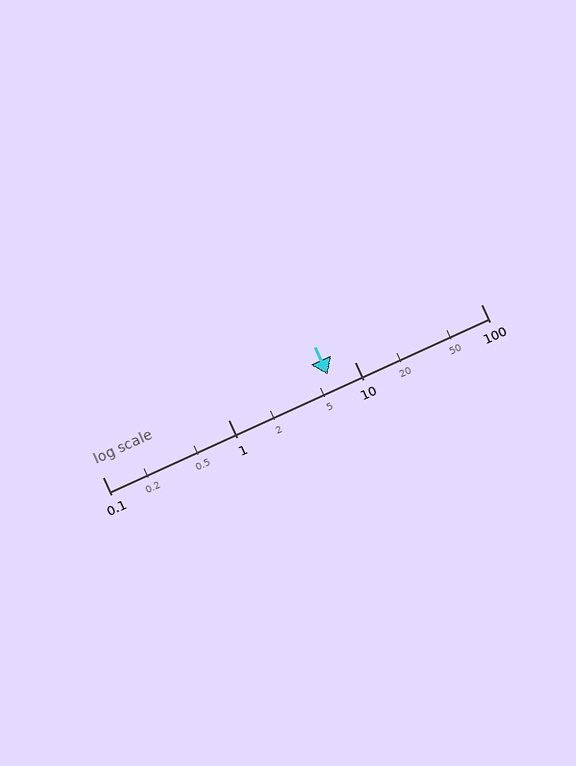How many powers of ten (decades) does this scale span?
The scale spans 3 decades, from 0.1 to 100.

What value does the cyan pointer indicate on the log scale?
The pointer indicates approximately 6.1.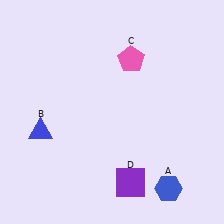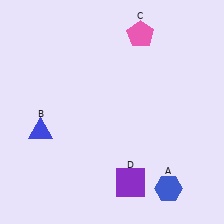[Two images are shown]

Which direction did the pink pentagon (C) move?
The pink pentagon (C) moved up.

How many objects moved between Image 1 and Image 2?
1 object moved between the two images.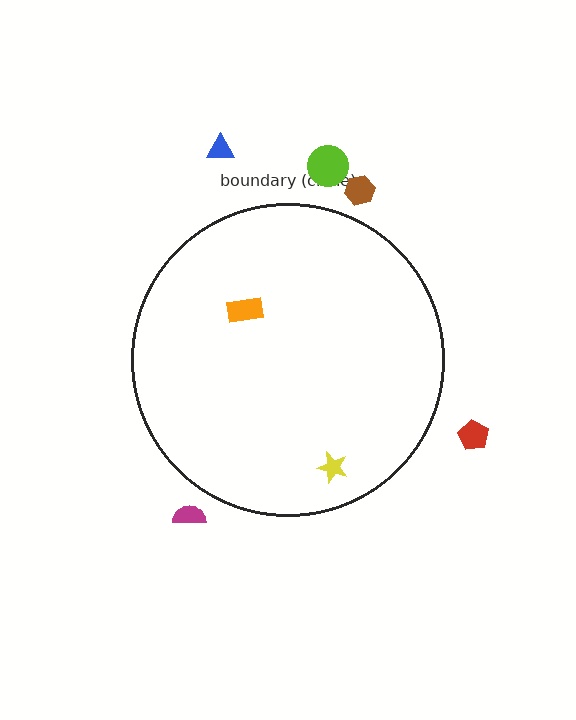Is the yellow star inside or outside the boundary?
Inside.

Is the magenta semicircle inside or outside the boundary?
Outside.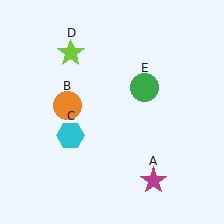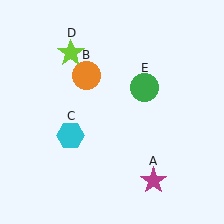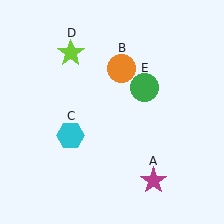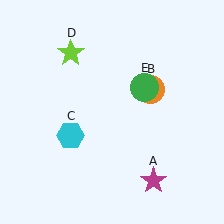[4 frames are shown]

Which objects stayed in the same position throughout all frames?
Magenta star (object A) and cyan hexagon (object C) and lime star (object D) and green circle (object E) remained stationary.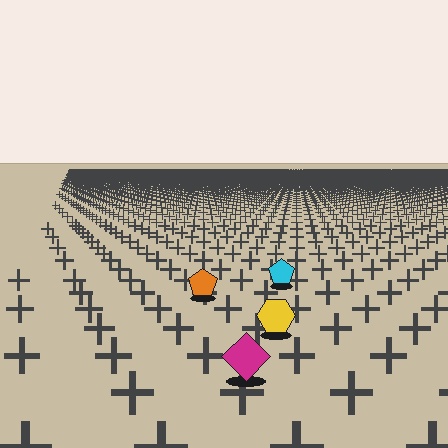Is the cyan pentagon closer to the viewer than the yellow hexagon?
No. The yellow hexagon is closer — you can tell from the texture gradient: the ground texture is coarser near it.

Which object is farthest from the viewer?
The cyan pentagon is farthest from the viewer. It appears smaller and the ground texture around it is denser.